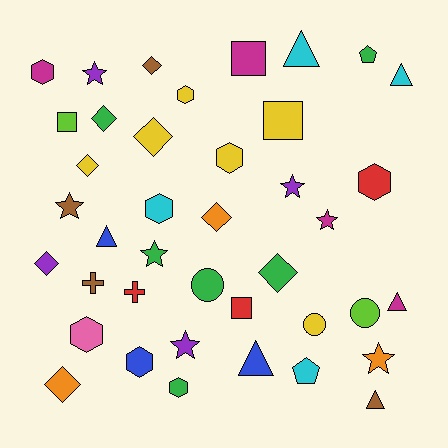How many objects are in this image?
There are 40 objects.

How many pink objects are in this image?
There is 1 pink object.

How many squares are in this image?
There are 4 squares.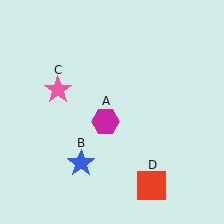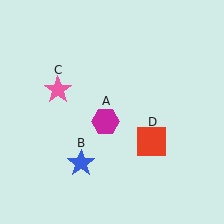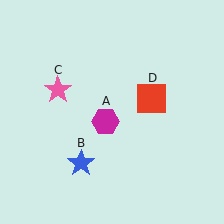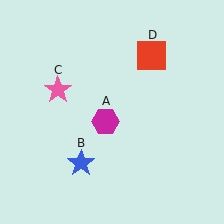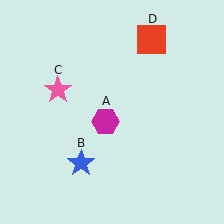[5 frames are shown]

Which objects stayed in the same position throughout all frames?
Magenta hexagon (object A) and blue star (object B) and pink star (object C) remained stationary.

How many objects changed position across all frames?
1 object changed position: red square (object D).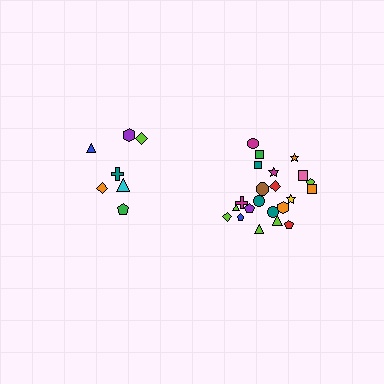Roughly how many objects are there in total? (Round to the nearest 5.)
Roughly 30 objects in total.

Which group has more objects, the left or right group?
The right group.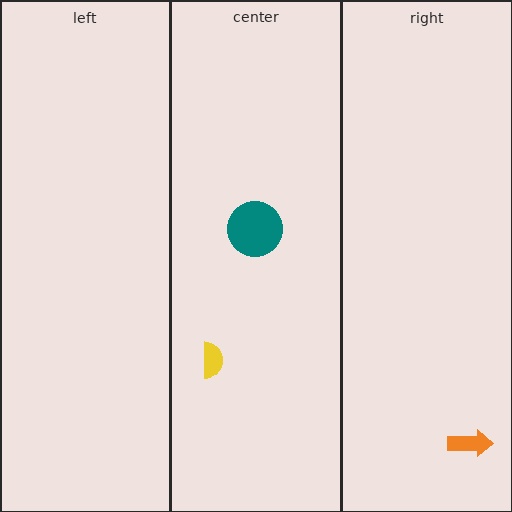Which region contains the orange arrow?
The right region.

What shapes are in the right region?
The orange arrow.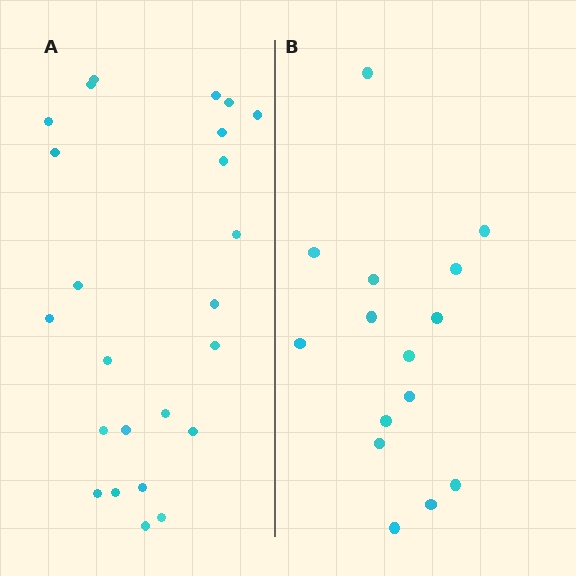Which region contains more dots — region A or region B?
Region A (the left region) has more dots.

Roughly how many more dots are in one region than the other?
Region A has roughly 8 or so more dots than region B.